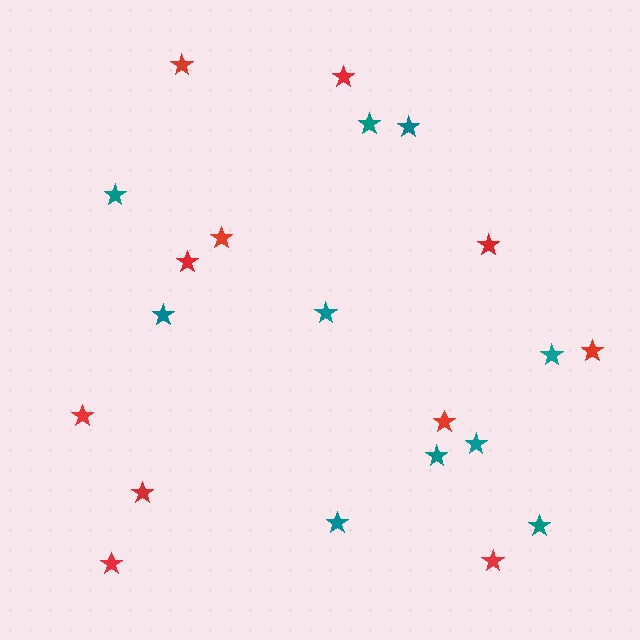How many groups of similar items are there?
There are 2 groups: one group of red stars (11) and one group of teal stars (10).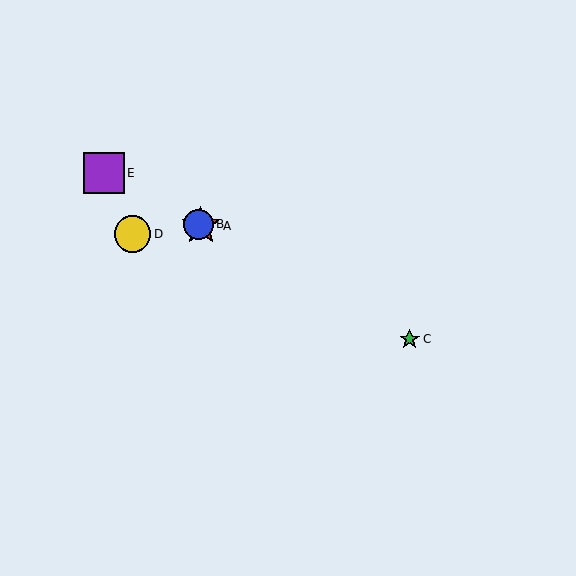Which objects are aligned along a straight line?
Objects A, B, C, E are aligned along a straight line.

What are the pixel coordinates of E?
Object E is at (104, 173).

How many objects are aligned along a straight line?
4 objects (A, B, C, E) are aligned along a straight line.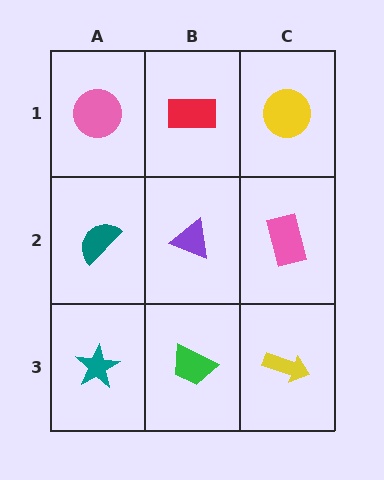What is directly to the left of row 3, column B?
A teal star.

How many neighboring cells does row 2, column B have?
4.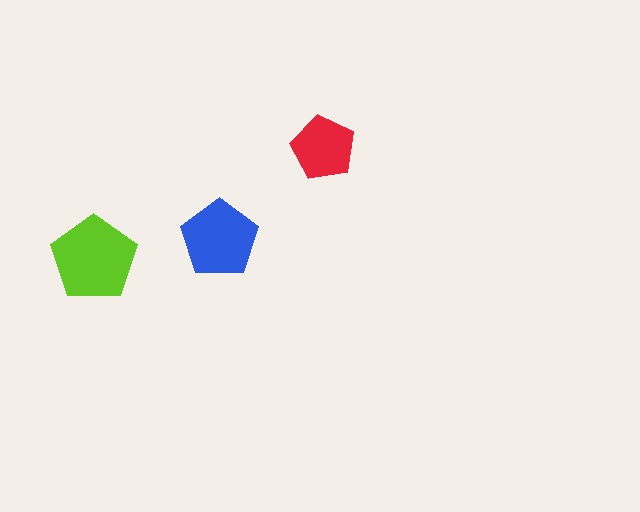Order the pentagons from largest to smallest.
the lime one, the blue one, the red one.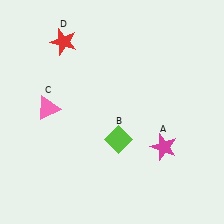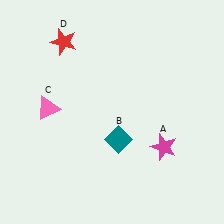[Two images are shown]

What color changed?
The diamond (B) changed from lime in Image 1 to teal in Image 2.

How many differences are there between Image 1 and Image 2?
There is 1 difference between the two images.